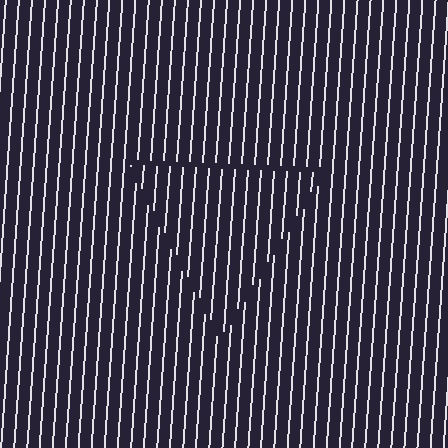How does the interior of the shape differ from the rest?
The interior of the shape contains the same grating, shifted by half a period — the contour is defined by the phase discontinuity where line-ends from the inner and outer gratings abut.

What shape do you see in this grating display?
An illusory triangle. The interior of the shape contains the same grating, shifted by half a period — the contour is defined by the phase discontinuity where line-ends from the inner and outer gratings abut.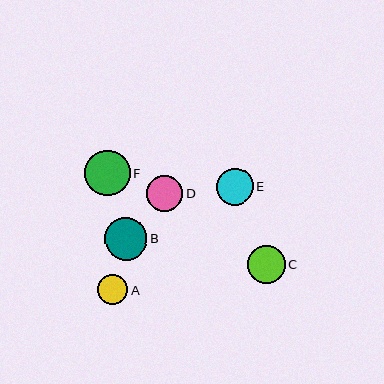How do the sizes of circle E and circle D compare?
Circle E and circle D are approximately the same size.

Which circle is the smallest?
Circle A is the smallest with a size of approximately 31 pixels.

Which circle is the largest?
Circle F is the largest with a size of approximately 46 pixels.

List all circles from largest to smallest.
From largest to smallest: F, B, C, E, D, A.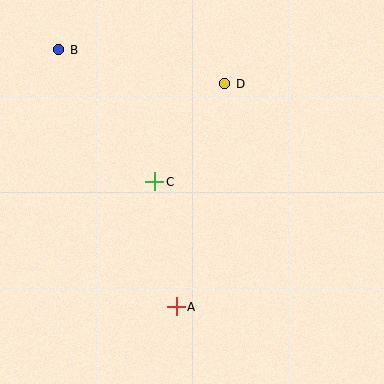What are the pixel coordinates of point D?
Point D is at (225, 84).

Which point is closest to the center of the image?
Point C at (155, 182) is closest to the center.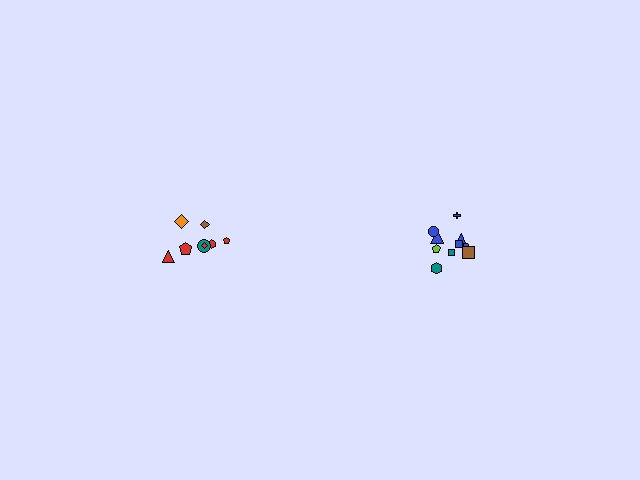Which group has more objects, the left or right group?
The right group.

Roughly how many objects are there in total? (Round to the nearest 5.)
Roughly 20 objects in total.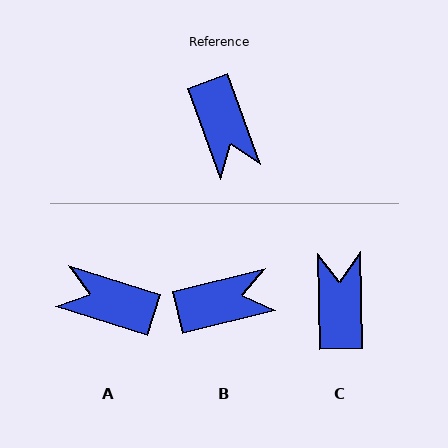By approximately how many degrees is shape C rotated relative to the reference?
Approximately 161 degrees counter-clockwise.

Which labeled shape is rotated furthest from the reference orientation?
C, about 161 degrees away.